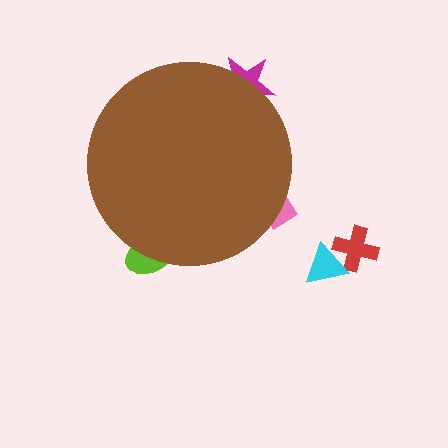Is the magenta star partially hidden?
Yes, the magenta star is partially hidden behind the brown circle.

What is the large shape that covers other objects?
A brown circle.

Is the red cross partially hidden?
No, the red cross is fully visible.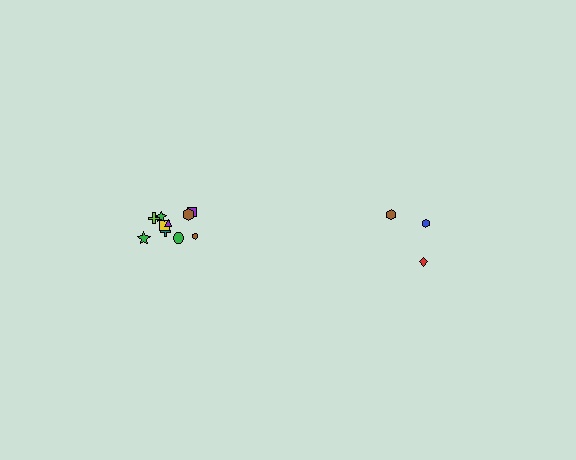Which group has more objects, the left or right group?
The left group.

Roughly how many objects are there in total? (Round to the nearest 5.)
Roughly 15 objects in total.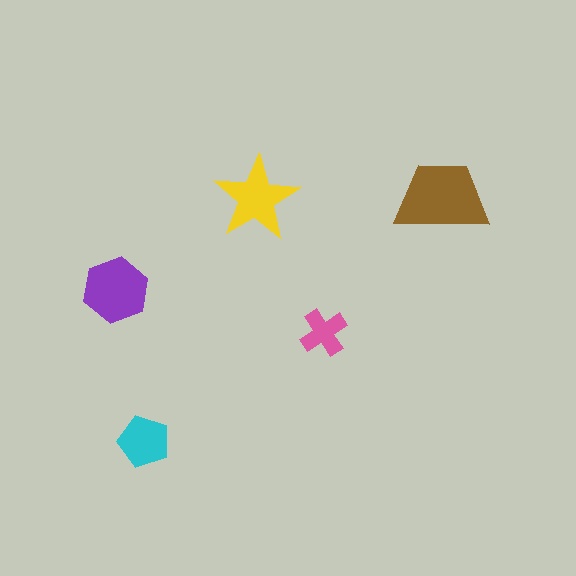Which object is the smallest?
The pink cross.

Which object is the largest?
The brown trapezoid.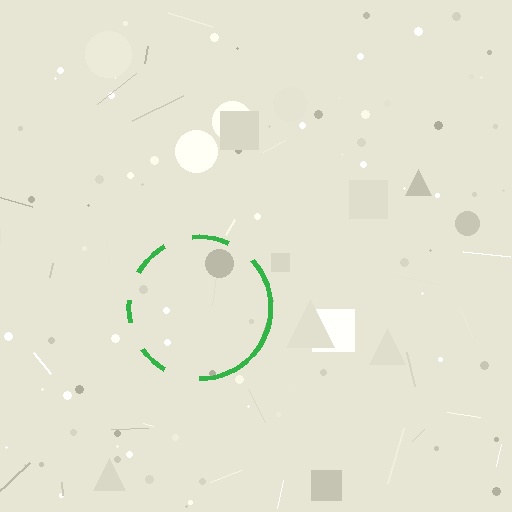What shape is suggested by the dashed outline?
The dashed outline suggests a circle.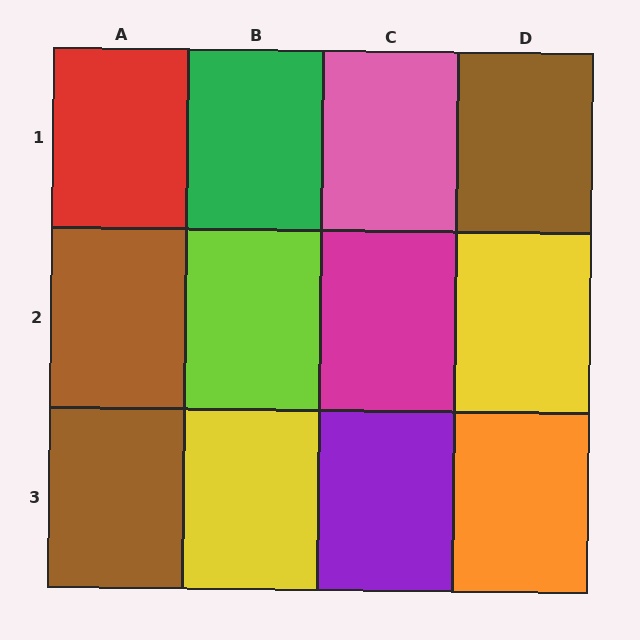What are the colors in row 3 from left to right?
Brown, yellow, purple, orange.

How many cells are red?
1 cell is red.